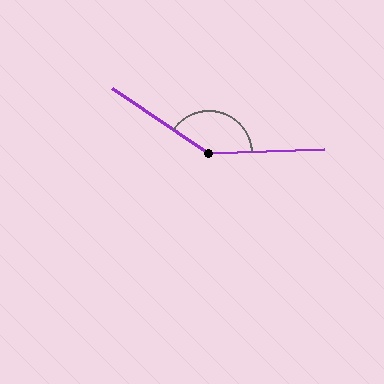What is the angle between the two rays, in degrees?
Approximately 143 degrees.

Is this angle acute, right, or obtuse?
It is obtuse.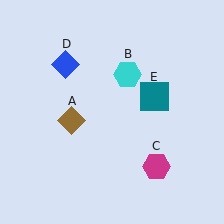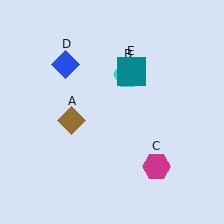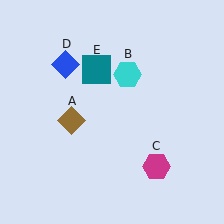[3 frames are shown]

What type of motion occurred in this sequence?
The teal square (object E) rotated counterclockwise around the center of the scene.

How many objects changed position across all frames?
1 object changed position: teal square (object E).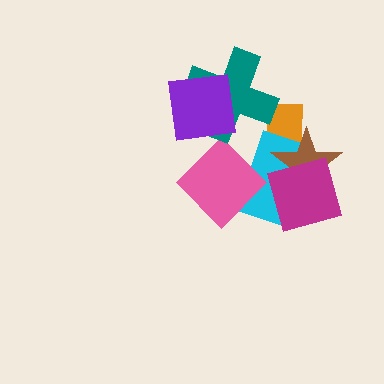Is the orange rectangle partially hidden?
Yes, it is partially covered by another shape.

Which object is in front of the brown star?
The magenta square is in front of the brown star.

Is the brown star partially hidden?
Yes, it is partially covered by another shape.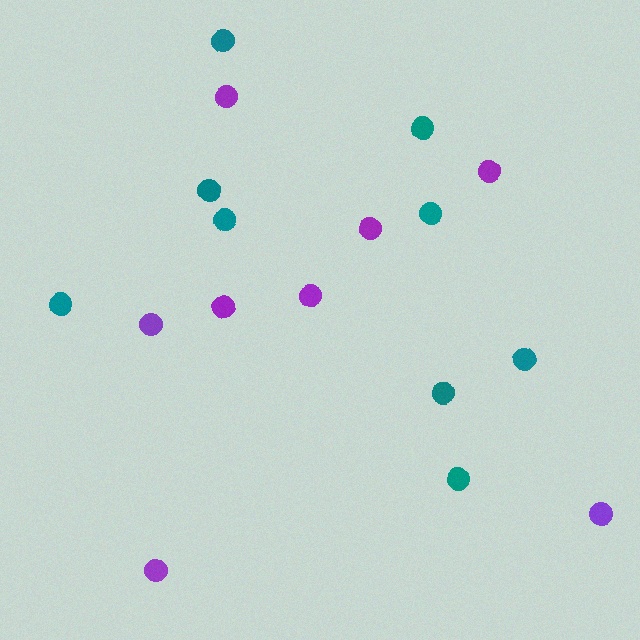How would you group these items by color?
There are 2 groups: one group of teal circles (9) and one group of purple circles (8).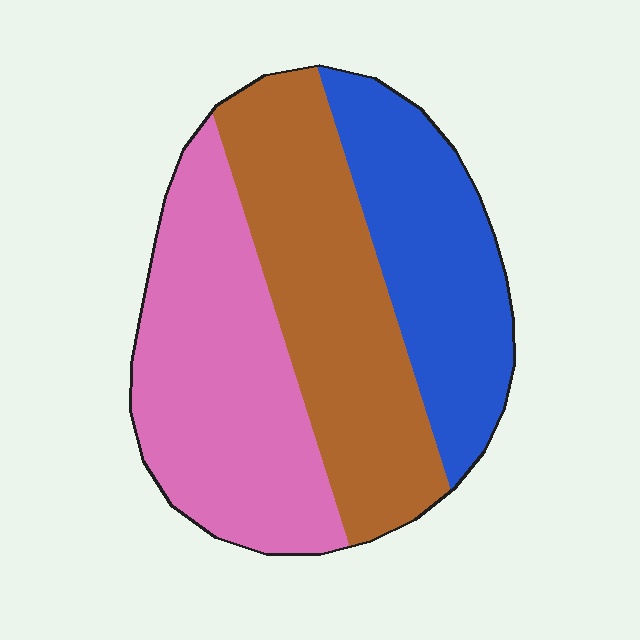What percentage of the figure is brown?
Brown takes up about three eighths (3/8) of the figure.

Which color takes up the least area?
Blue, at roughly 25%.